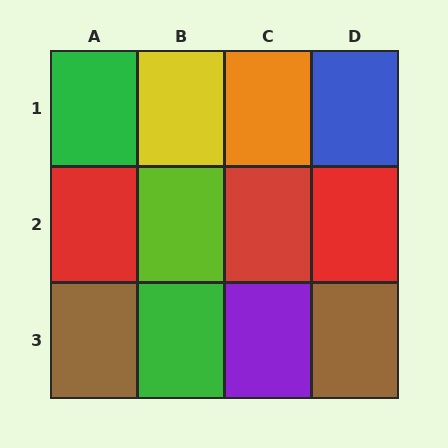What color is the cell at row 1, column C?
Orange.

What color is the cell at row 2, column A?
Red.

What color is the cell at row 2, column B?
Lime.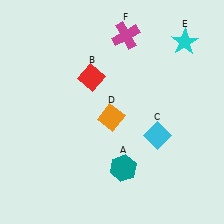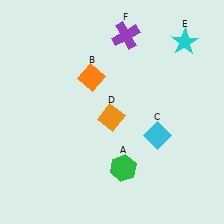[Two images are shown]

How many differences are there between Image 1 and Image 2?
There are 3 differences between the two images.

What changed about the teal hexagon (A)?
In Image 1, A is teal. In Image 2, it changed to green.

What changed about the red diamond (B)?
In Image 1, B is red. In Image 2, it changed to orange.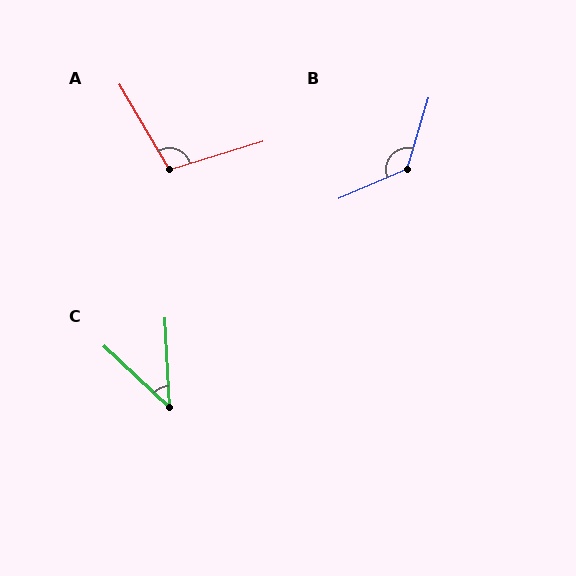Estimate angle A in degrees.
Approximately 104 degrees.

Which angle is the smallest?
C, at approximately 44 degrees.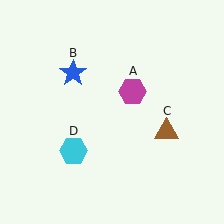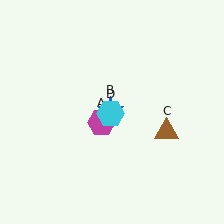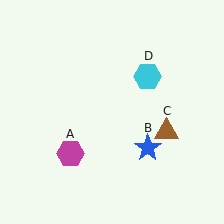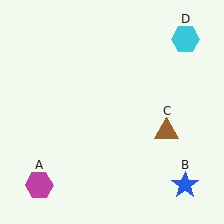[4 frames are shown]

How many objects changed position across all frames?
3 objects changed position: magenta hexagon (object A), blue star (object B), cyan hexagon (object D).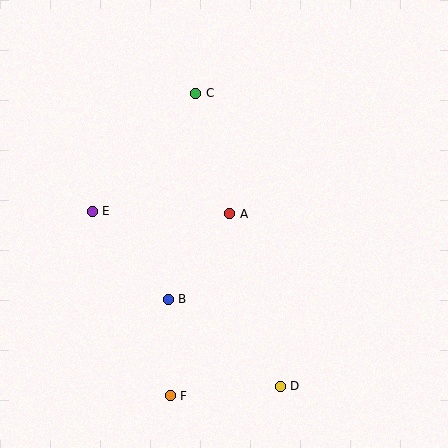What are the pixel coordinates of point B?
Point B is at (168, 299).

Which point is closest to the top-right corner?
Point C is closest to the top-right corner.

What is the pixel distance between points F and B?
The distance between F and B is 96 pixels.